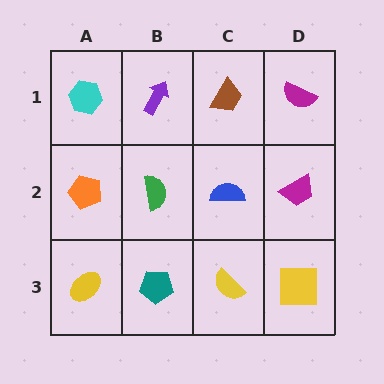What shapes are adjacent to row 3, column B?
A green semicircle (row 2, column B), a yellow ellipse (row 3, column A), a yellow semicircle (row 3, column C).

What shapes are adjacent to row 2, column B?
A purple arrow (row 1, column B), a teal pentagon (row 3, column B), an orange pentagon (row 2, column A), a blue semicircle (row 2, column C).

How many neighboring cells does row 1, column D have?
2.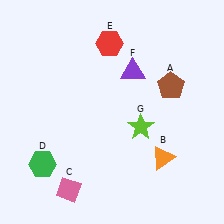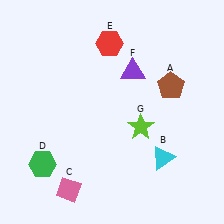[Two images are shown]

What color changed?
The triangle (B) changed from orange in Image 1 to cyan in Image 2.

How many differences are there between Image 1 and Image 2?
There is 1 difference between the two images.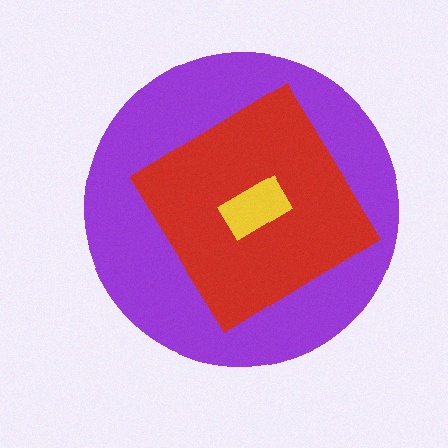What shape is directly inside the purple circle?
The red diamond.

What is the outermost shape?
The purple circle.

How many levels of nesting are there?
3.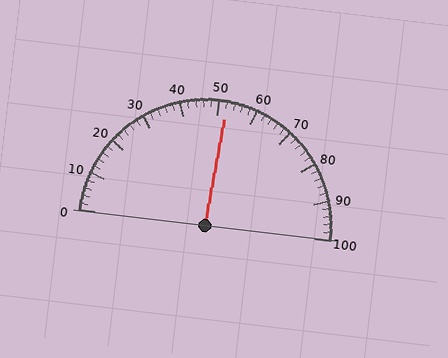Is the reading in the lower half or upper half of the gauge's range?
The reading is in the upper half of the range (0 to 100).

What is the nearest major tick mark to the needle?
The nearest major tick mark is 50.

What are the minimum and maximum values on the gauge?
The gauge ranges from 0 to 100.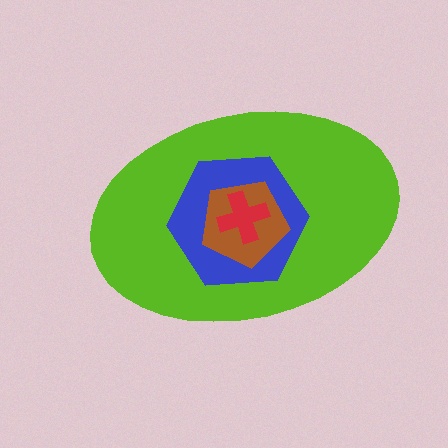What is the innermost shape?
The red cross.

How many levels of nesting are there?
4.